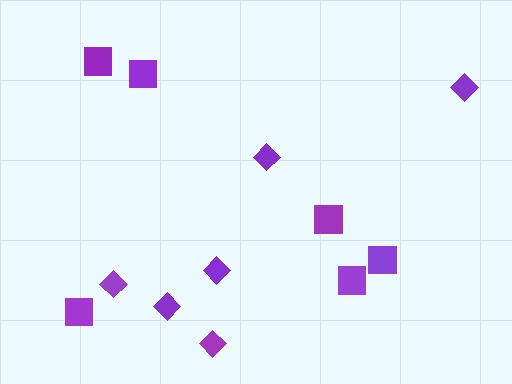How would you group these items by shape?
There are 2 groups: one group of squares (6) and one group of diamonds (6).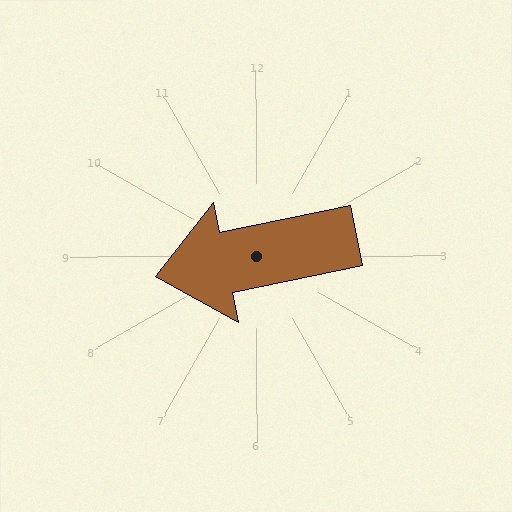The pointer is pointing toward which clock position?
Roughly 9 o'clock.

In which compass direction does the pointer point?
West.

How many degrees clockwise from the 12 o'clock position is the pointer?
Approximately 259 degrees.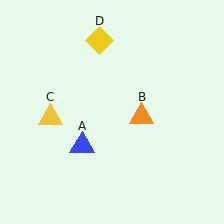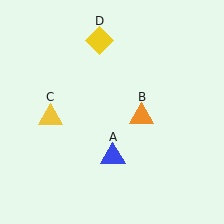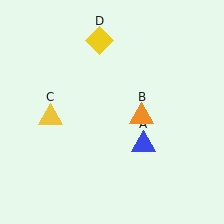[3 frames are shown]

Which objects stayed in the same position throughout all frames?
Orange triangle (object B) and yellow triangle (object C) and yellow diamond (object D) remained stationary.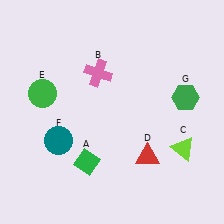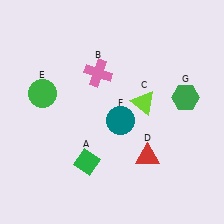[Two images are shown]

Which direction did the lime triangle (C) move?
The lime triangle (C) moved up.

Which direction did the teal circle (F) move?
The teal circle (F) moved right.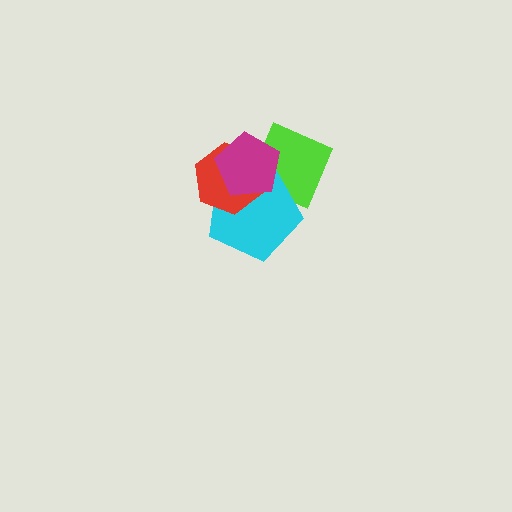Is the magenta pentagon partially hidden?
No, no other shape covers it.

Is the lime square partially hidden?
Yes, it is partially covered by another shape.